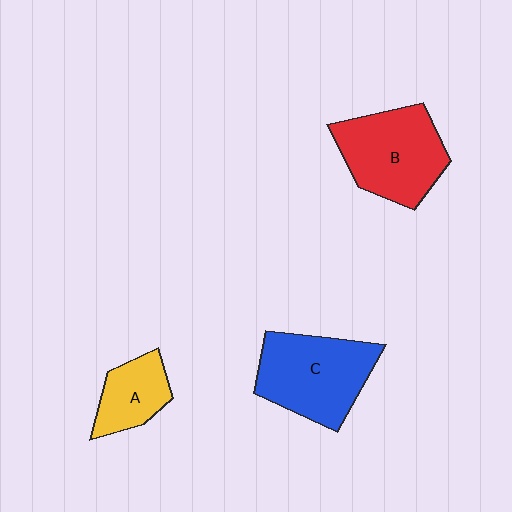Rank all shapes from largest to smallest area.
From largest to smallest: C (blue), B (red), A (yellow).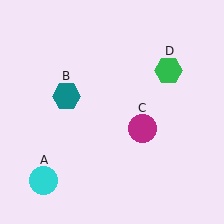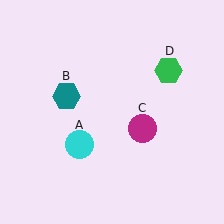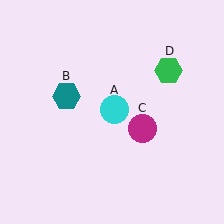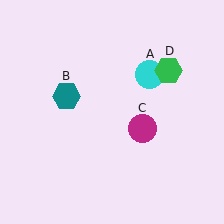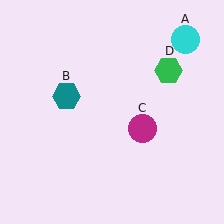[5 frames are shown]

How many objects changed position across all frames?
1 object changed position: cyan circle (object A).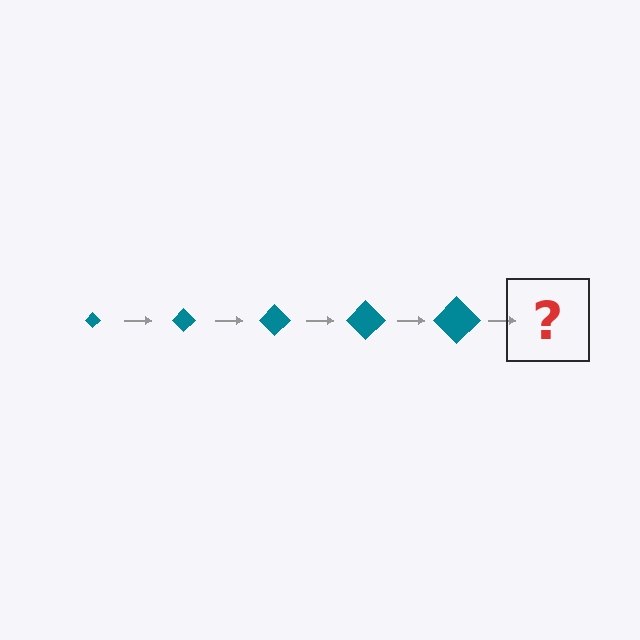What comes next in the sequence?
The next element should be a teal diamond, larger than the previous one.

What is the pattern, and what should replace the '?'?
The pattern is that the diamond gets progressively larger each step. The '?' should be a teal diamond, larger than the previous one.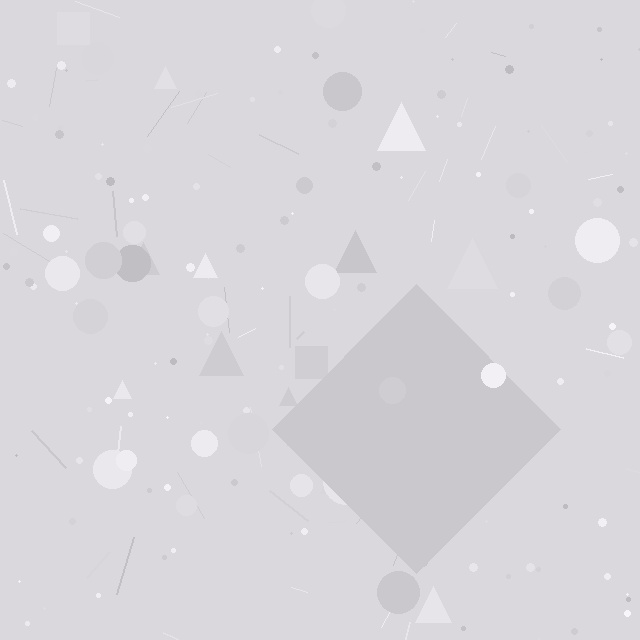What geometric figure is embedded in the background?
A diamond is embedded in the background.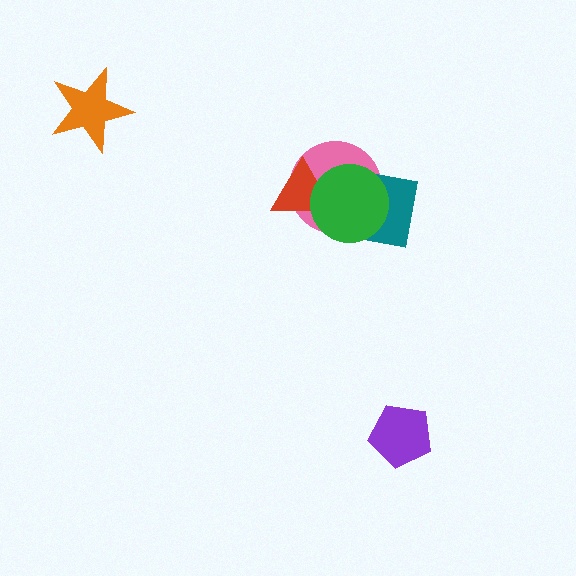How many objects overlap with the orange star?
0 objects overlap with the orange star.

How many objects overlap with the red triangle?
2 objects overlap with the red triangle.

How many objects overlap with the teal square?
2 objects overlap with the teal square.